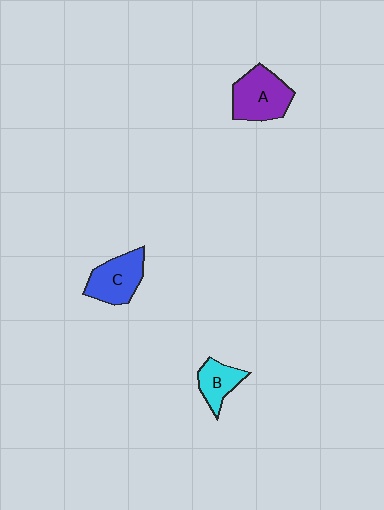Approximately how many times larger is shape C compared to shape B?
Approximately 1.5 times.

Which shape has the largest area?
Shape A (purple).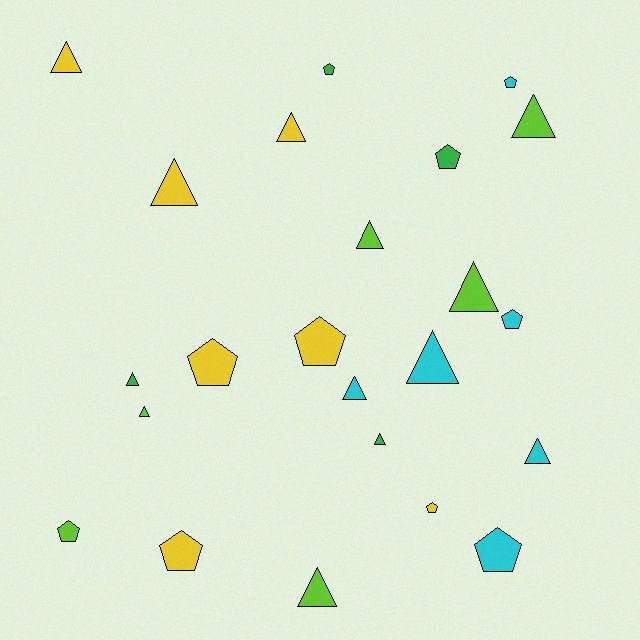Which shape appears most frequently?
Triangle, with 13 objects.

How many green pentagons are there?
There are 2 green pentagons.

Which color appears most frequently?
Yellow, with 7 objects.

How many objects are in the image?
There are 23 objects.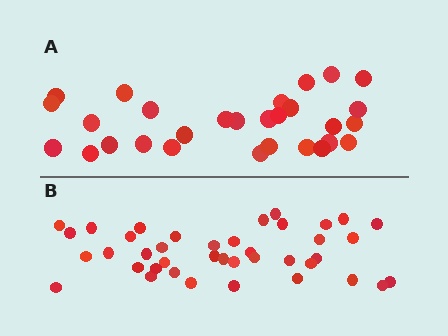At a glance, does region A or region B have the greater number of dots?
Region B (the bottom region) has more dots.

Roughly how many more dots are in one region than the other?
Region B has roughly 12 or so more dots than region A.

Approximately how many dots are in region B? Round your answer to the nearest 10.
About 40 dots.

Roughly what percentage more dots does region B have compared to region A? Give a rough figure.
About 40% more.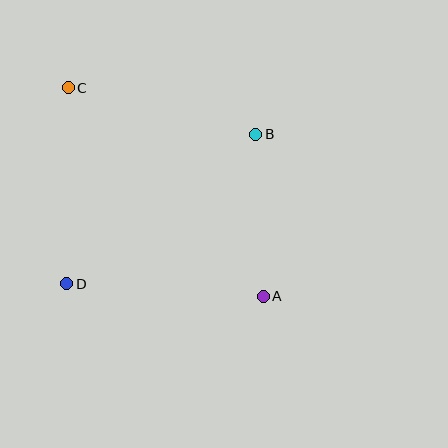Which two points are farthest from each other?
Points A and C are farthest from each other.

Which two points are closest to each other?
Points A and B are closest to each other.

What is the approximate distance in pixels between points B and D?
The distance between B and D is approximately 241 pixels.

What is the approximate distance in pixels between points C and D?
The distance between C and D is approximately 196 pixels.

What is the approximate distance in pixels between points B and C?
The distance between B and C is approximately 193 pixels.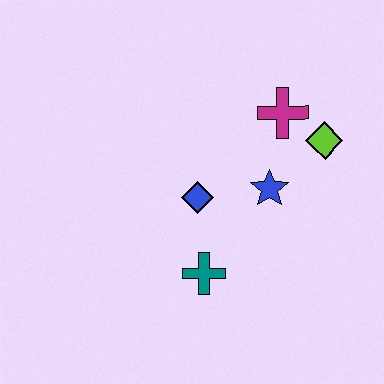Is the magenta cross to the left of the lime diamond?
Yes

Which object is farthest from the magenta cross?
The teal cross is farthest from the magenta cross.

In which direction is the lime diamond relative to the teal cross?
The lime diamond is above the teal cross.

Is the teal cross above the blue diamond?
No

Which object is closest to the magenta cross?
The lime diamond is closest to the magenta cross.